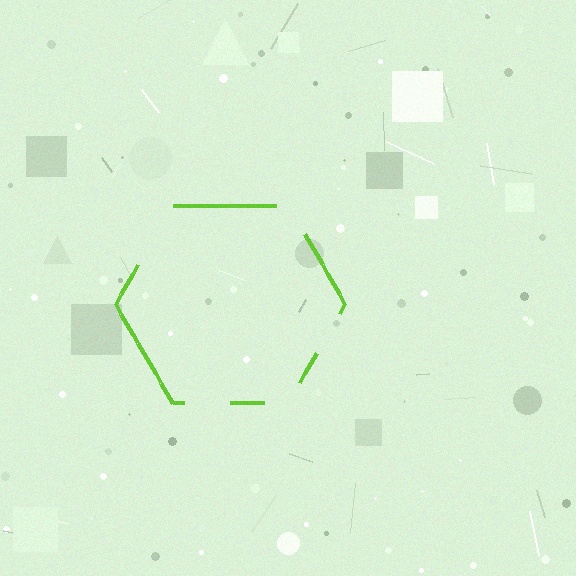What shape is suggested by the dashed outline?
The dashed outline suggests a hexagon.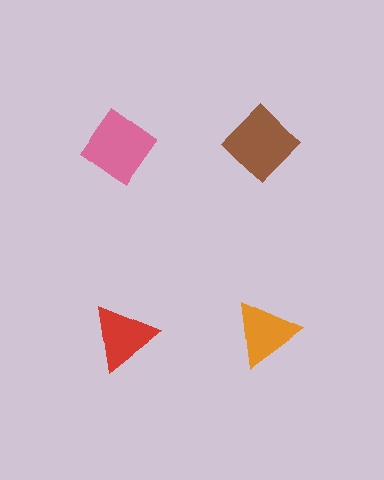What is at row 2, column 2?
An orange triangle.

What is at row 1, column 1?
A pink diamond.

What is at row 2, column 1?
A red triangle.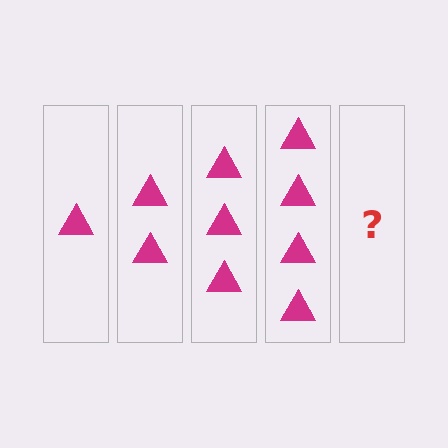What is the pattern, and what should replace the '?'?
The pattern is that each step adds one more triangle. The '?' should be 5 triangles.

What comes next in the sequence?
The next element should be 5 triangles.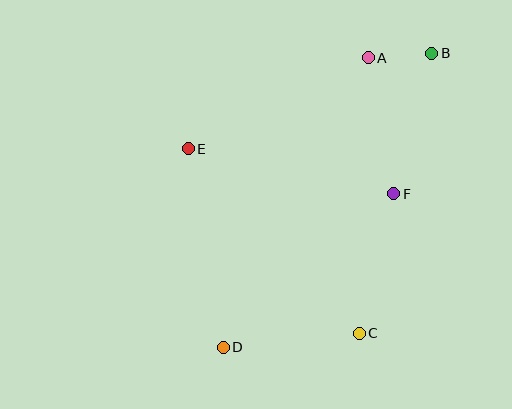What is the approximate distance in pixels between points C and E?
The distance between C and E is approximately 252 pixels.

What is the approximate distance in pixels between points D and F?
The distance between D and F is approximately 230 pixels.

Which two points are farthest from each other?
Points B and D are farthest from each other.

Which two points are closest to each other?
Points A and B are closest to each other.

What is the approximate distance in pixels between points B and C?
The distance between B and C is approximately 289 pixels.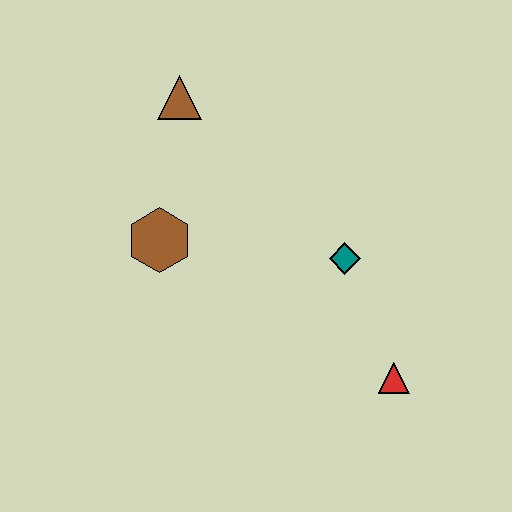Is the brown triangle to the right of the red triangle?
No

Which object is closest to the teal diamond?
The red triangle is closest to the teal diamond.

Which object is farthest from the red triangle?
The brown triangle is farthest from the red triangle.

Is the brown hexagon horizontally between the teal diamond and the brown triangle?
No